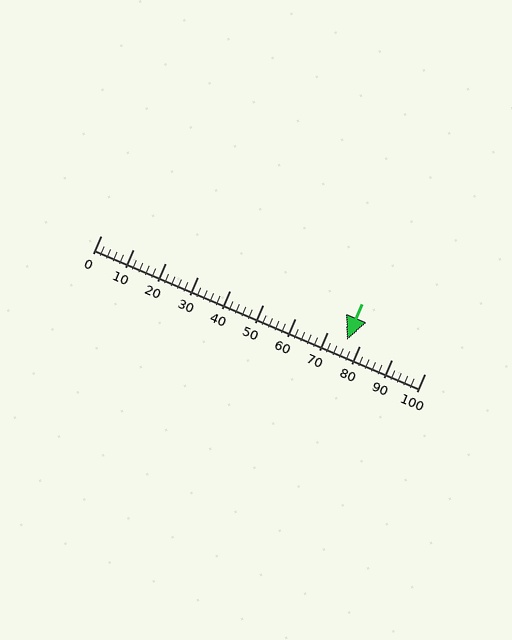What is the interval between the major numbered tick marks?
The major tick marks are spaced 10 units apart.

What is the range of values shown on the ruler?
The ruler shows values from 0 to 100.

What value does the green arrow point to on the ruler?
The green arrow points to approximately 76.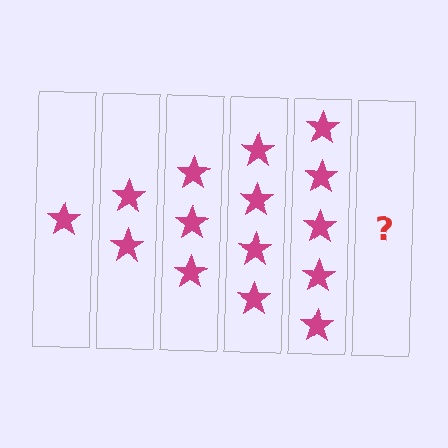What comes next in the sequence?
The next element should be 6 stars.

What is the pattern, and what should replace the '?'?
The pattern is that each step adds one more star. The '?' should be 6 stars.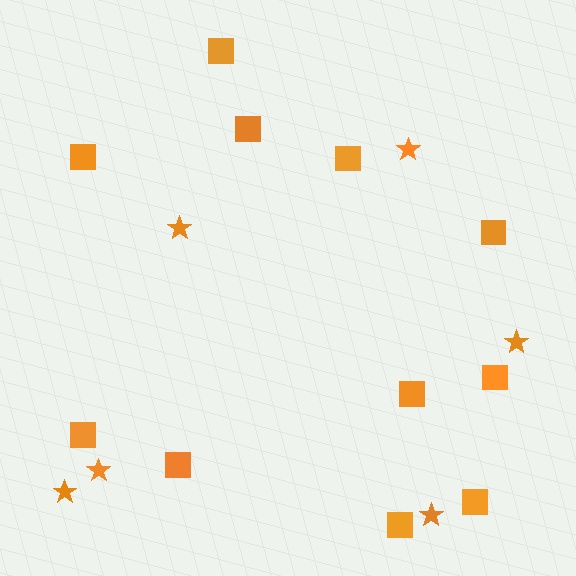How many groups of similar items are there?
There are 2 groups: one group of stars (6) and one group of squares (11).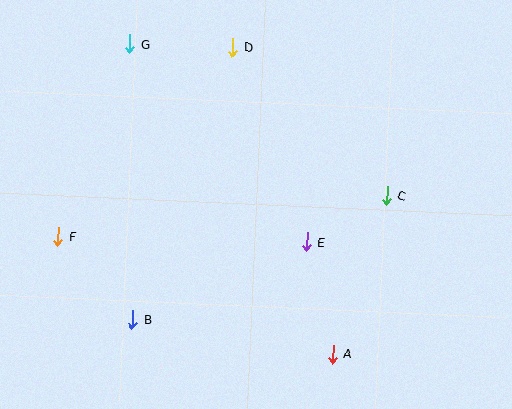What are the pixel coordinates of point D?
Point D is at (233, 47).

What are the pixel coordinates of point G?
Point G is at (130, 44).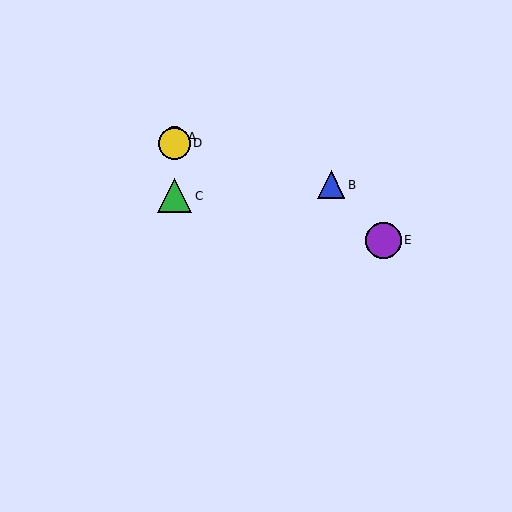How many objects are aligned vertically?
3 objects (A, C, D) are aligned vertically.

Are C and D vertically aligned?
Yes, both are at x≈175.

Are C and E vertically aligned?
No, C is at x≈175 and E is at x≈383.